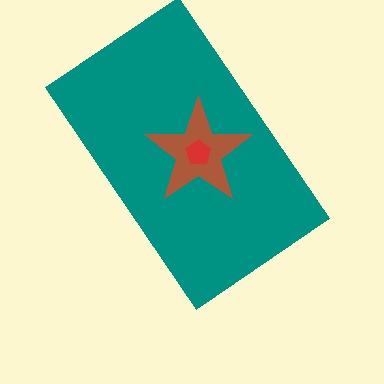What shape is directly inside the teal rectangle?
The brown star.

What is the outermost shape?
The teal rectangle.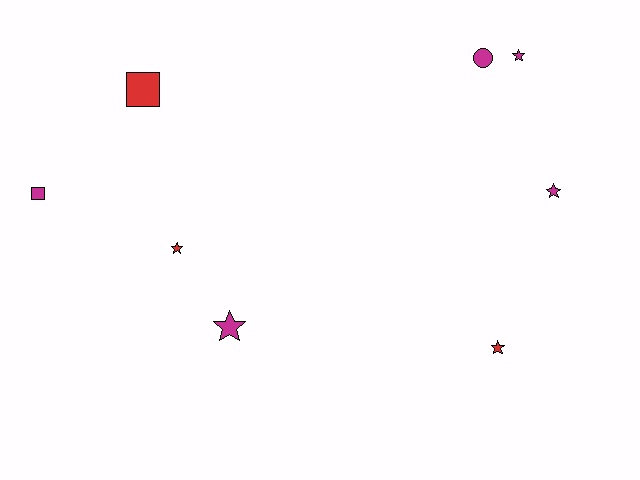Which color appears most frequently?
Magenta, with 5 objects.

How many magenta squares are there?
There is 1 magenta square.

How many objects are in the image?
There are 8 objects.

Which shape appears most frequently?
Star, with 5 objects.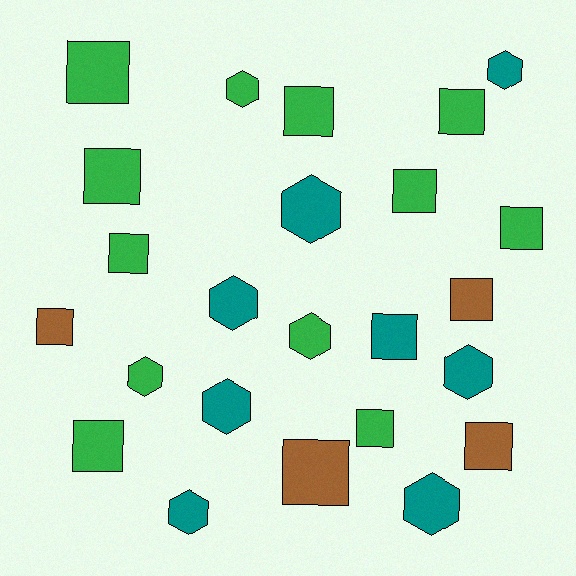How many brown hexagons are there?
There are no brown hexagons.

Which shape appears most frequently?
Square, with 14 objects.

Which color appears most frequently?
Green, with 12 objects.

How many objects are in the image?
There are 24 objects.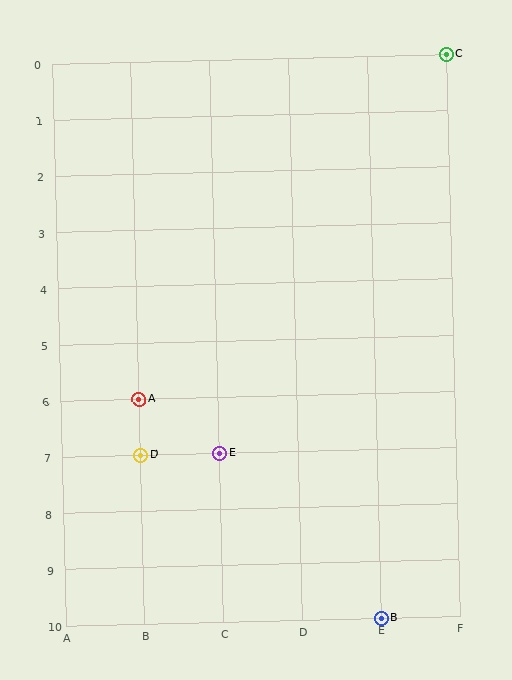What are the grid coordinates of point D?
Point D is at grid coordinates (B, 7).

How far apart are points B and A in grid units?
Points B and A are 3 columns and 4 rows apart (about 5.0 grid units diagonally).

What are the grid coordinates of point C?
Point C is at grid coordinates (F, 0).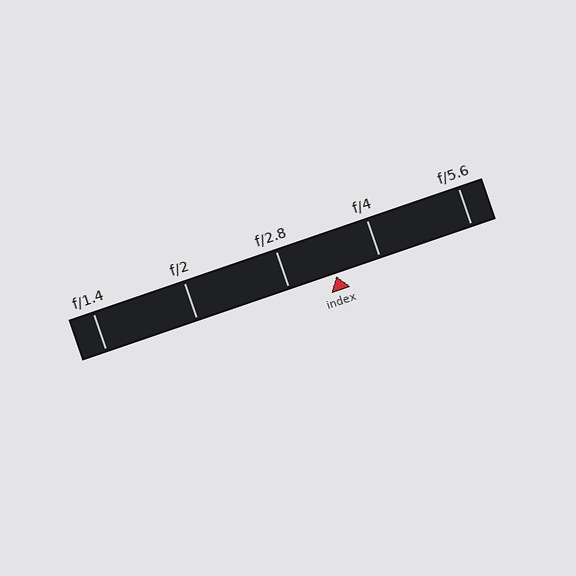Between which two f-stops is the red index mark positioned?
The index mark is between f/2.8 and f/4.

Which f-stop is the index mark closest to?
The index mark is closest to f/4.